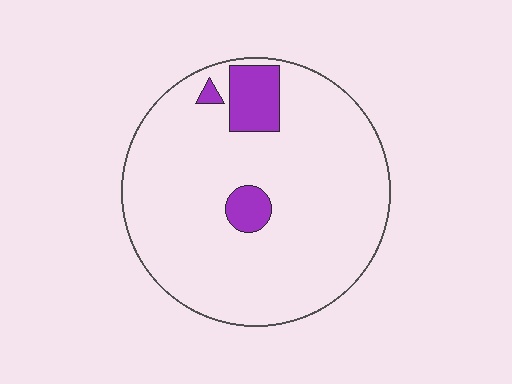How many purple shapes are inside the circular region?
3.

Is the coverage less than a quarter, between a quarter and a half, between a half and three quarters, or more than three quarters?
Less than a quarter.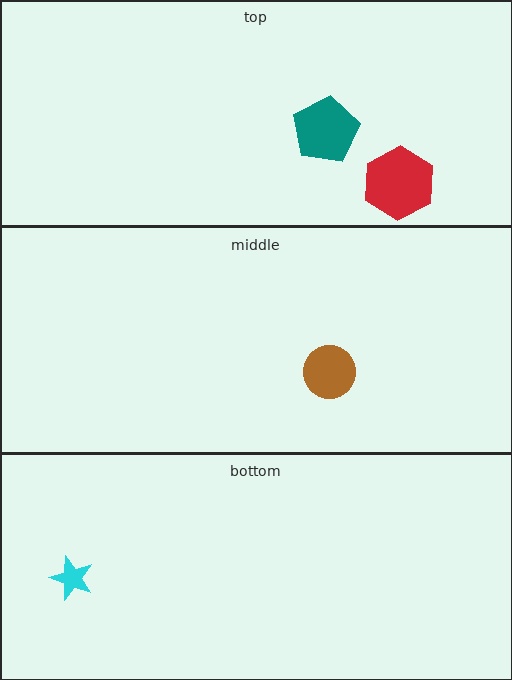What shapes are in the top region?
The teal pentagon, the red hexagon.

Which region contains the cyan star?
The bottom region.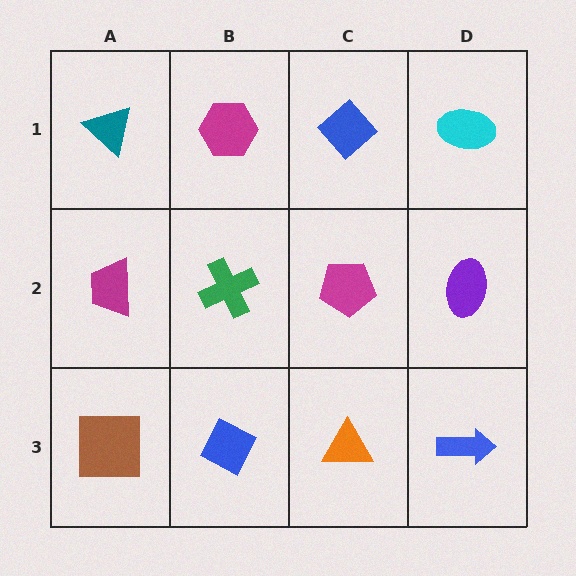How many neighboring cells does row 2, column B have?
4.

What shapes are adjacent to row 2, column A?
A teal triangle (row 1, column A), a brown square (row 3, column A), a green cross (row 2, column B).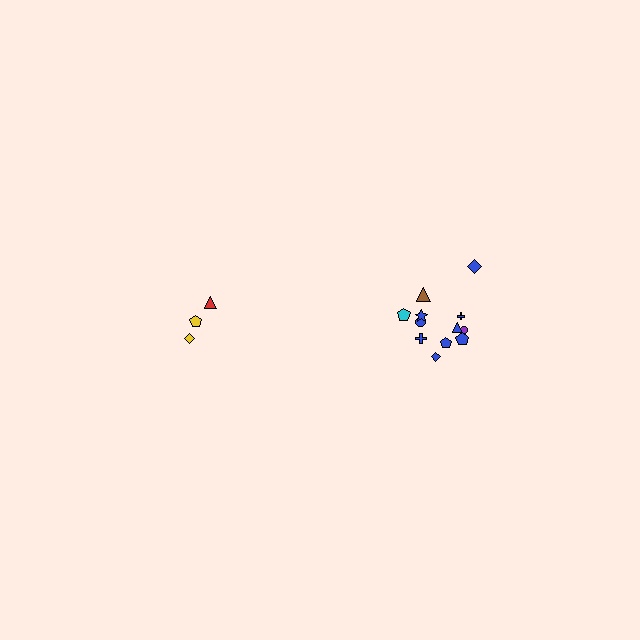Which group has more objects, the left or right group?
The right group.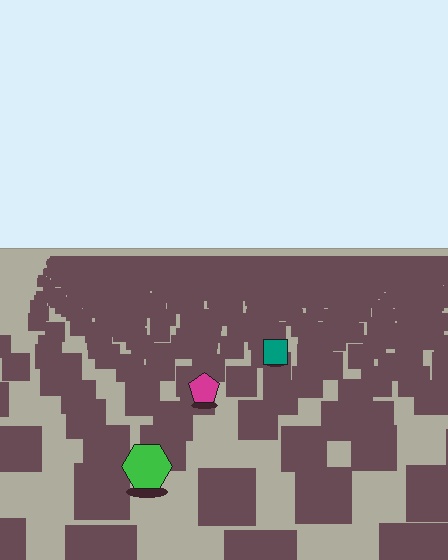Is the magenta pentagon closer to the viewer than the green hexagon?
No. The green hexagon is closer — you can tell from the texture gradient: the ground texture is coarser near it.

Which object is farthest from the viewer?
The teal square is farthest from the viewer. It appears smaller and the ground texture around it is denser.